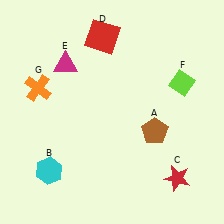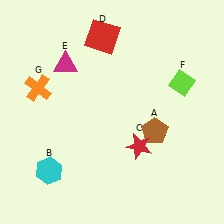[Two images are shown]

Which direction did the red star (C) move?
The red star (C) moved left.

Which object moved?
The red star (C) moved left.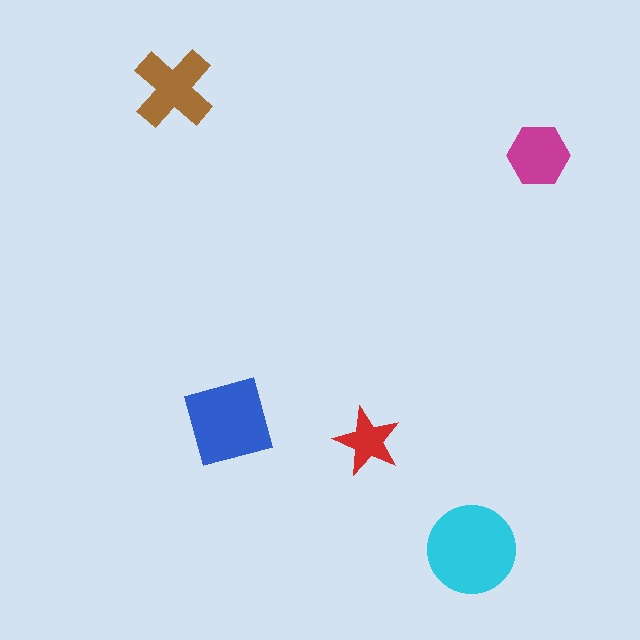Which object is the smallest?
The red star.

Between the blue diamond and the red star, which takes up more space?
The blue diamond.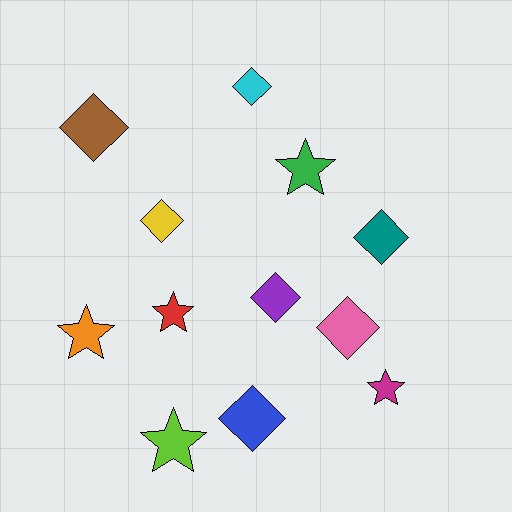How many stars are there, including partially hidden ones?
There are 5 stars.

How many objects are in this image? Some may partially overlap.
There are 12 objects.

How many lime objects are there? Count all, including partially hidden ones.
There is 1 lime object.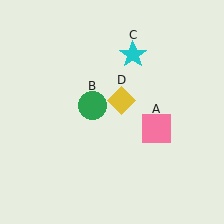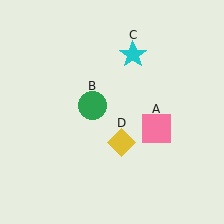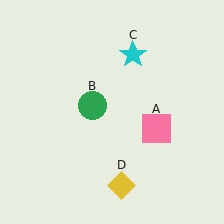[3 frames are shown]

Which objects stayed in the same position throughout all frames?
Pink square (object A) and green circle (object B) and cyan star (object C) remained stationary.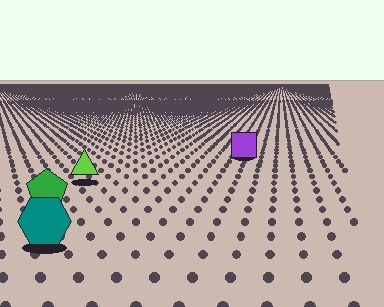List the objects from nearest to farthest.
From nearest to farthest: the teal hexagon, the green pentagon, the lime triangle, the purple square.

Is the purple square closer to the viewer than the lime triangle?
No. The lime triangle is closer — you can tell from the texture gradient: the ground texture is coarser near it.